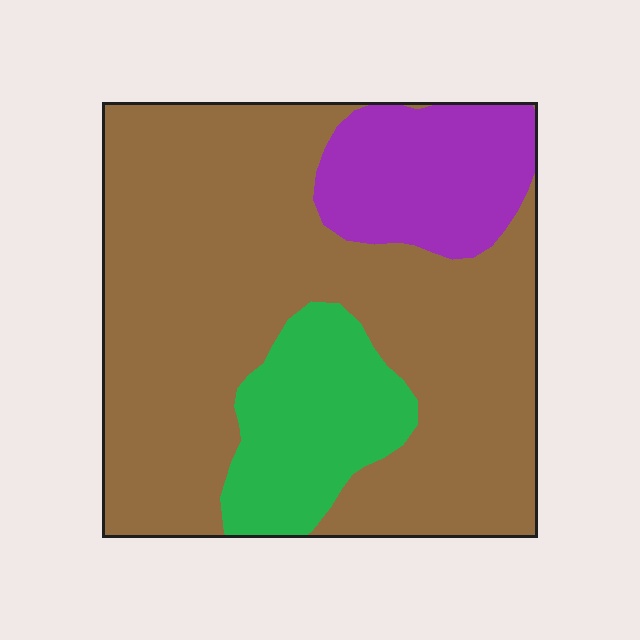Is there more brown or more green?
Brown.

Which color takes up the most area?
Brown, at roughly 70%.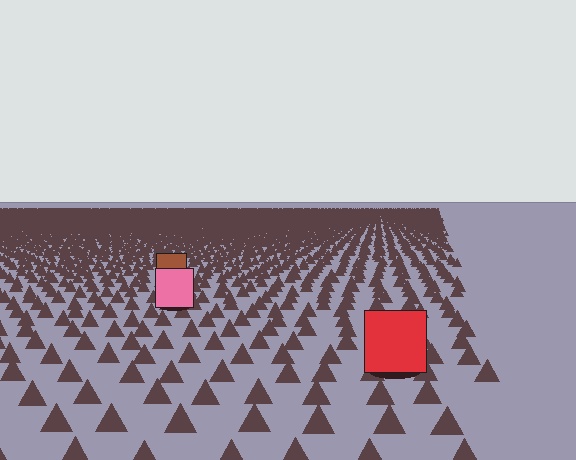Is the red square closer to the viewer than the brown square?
Yes. The red square is closer — you can tell from the texture gradient: the ground texture is coarser near it.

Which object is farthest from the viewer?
The brown square is farthest from the viewer. It appears smaller and the ground texture around it is denser.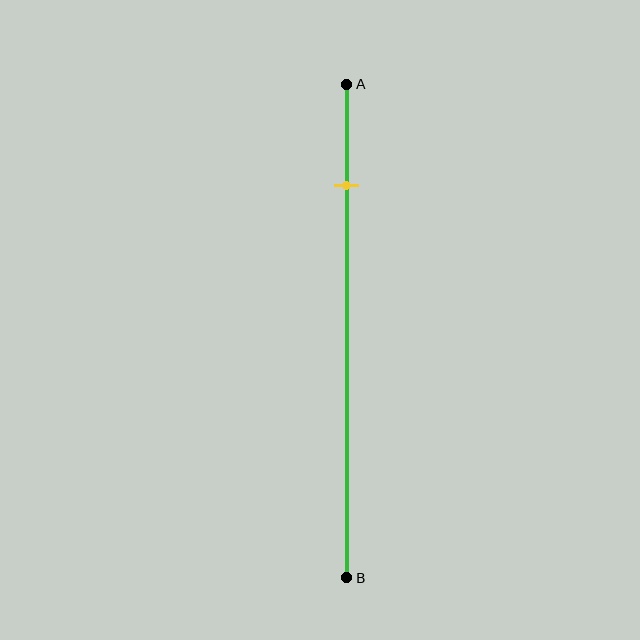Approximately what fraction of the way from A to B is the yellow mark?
The yellow mark is approximately 20% of the way from A to B.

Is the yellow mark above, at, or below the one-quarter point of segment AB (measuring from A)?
The yellow mark is above the one-quarter point of segment AB.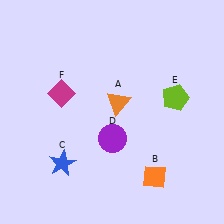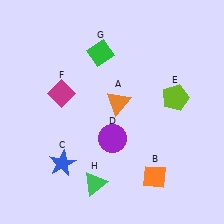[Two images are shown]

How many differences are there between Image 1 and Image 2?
There are 2 differences between the two images.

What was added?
A green diamond (G), a green triangle (H) were added in Image 2.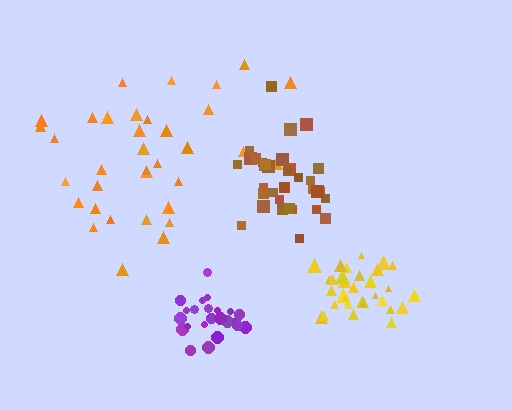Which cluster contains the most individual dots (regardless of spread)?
Orange (35).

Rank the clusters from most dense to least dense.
yellow, purple, brown, orange.